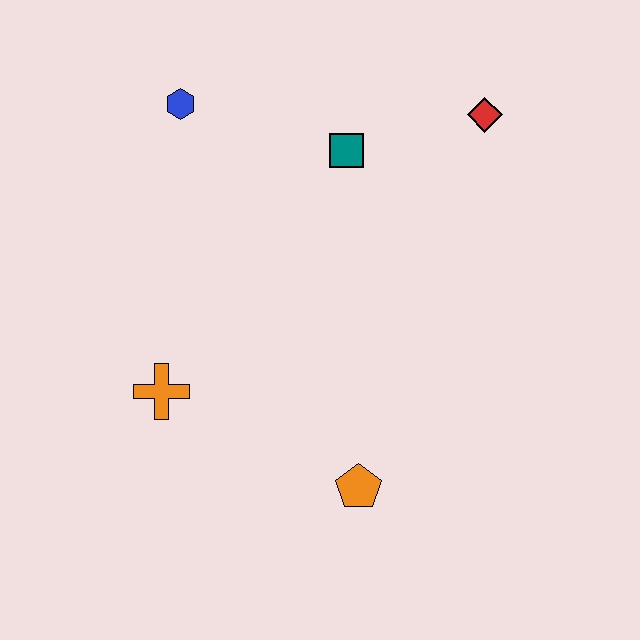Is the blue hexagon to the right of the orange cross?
Yes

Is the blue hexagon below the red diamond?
No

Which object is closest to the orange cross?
The orange pentagon is closest to the orange cross.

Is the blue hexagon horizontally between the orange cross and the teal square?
Yes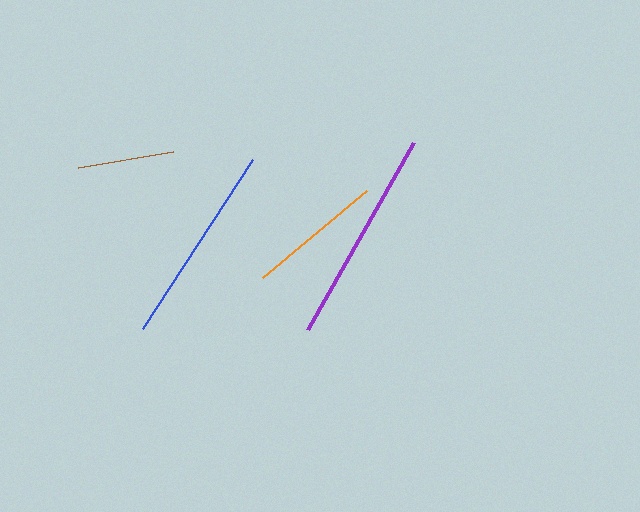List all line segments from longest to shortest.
From longest to shortest: purple, blue, orange, brown.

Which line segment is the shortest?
The brown line is the shortest at approximately 96 pixels.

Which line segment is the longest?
The purple line is the longest at approximately 215 pixels.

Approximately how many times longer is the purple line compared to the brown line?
The purple line is approximately 2.2 times the length of the brown line.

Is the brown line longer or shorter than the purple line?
The purple line is longer than the brown line.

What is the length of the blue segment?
The blue segment is approximately 202 pixels long.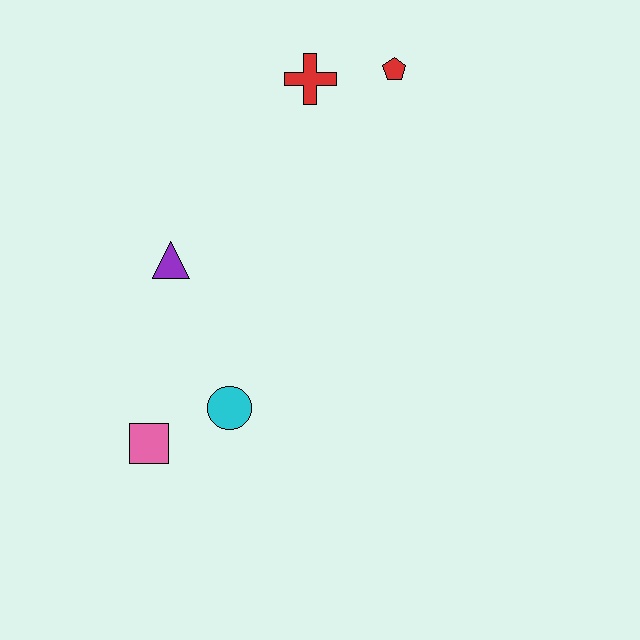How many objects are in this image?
There are 5 objects.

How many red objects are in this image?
There are 2 red objects.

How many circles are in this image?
There is 1 circle.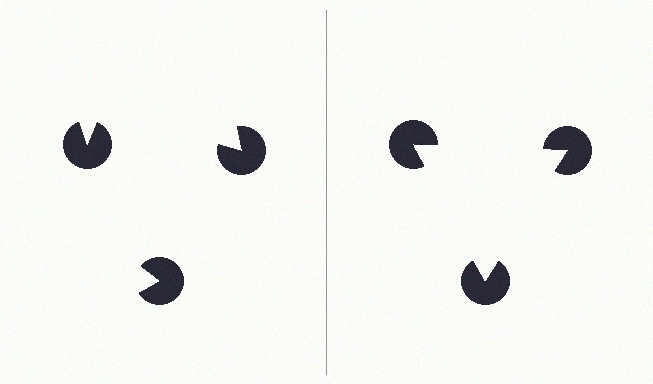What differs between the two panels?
The pac-man discs are positioned identically on both sides; only the wedge orientations differ. On the right they align to a triangle; on the left they are misaligned.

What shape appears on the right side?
An illusory triangle.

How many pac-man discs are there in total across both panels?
6 — 3 on each side.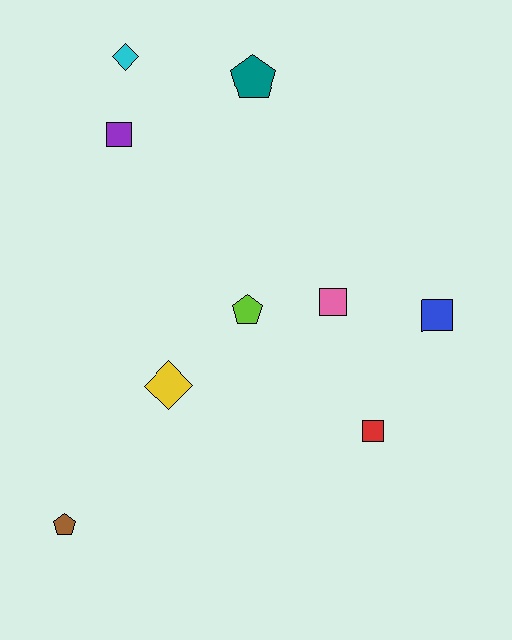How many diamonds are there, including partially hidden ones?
There are 2 diamonds.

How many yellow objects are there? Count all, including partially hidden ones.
There is 1 yellow object.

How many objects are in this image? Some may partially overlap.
There are 9 objects.